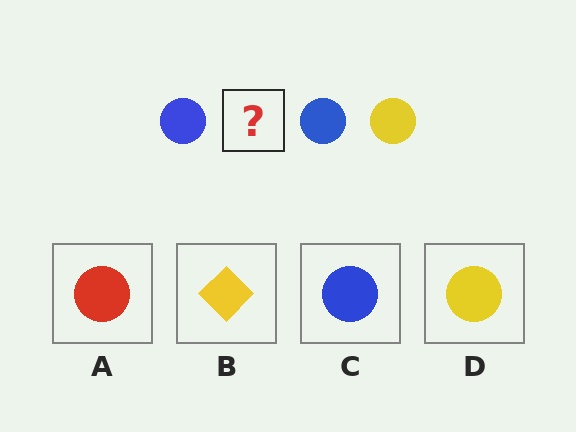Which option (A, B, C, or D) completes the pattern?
D.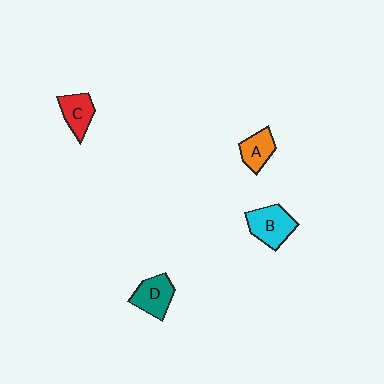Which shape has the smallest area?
Shape A (orange).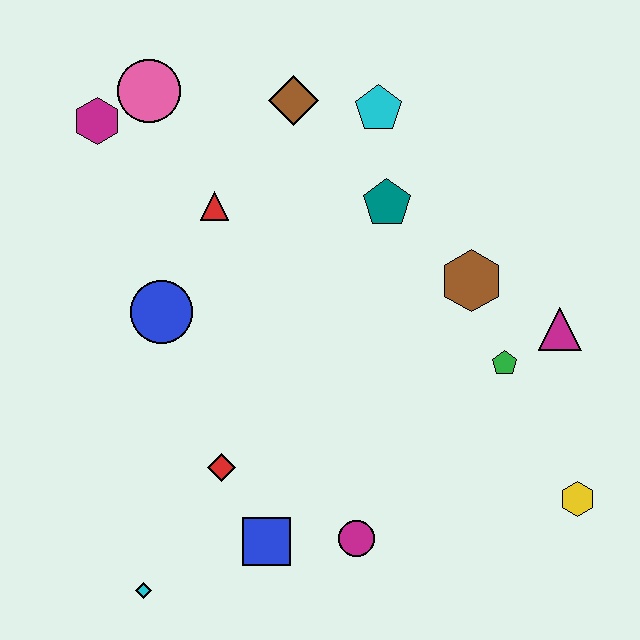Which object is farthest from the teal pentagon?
The cyan diamond is farthest from the teal pentagon.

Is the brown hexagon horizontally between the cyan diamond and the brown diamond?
No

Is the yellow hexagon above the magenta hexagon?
No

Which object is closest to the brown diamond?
The cyan pentagon is closest to the brown diamond.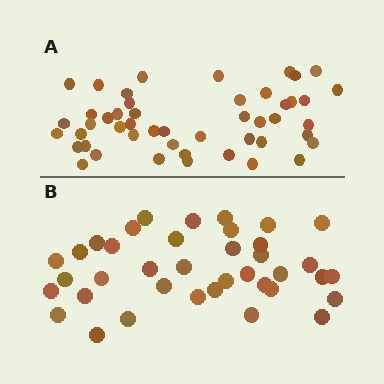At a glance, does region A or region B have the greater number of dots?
Region A (the top region) has more dots.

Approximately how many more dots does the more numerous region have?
Region A has roughly 10 or so more dots than region B.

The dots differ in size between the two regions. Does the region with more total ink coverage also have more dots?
No. Region B has more total ink coverage because its dots are larger, but region A actually contains more individual dots. Total area can be misleading — the number of items is what matters here.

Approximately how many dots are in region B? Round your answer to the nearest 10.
About 40 dots. (The exact count is 38, which rounds to 40.)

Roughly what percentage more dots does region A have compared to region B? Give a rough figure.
About 25% more.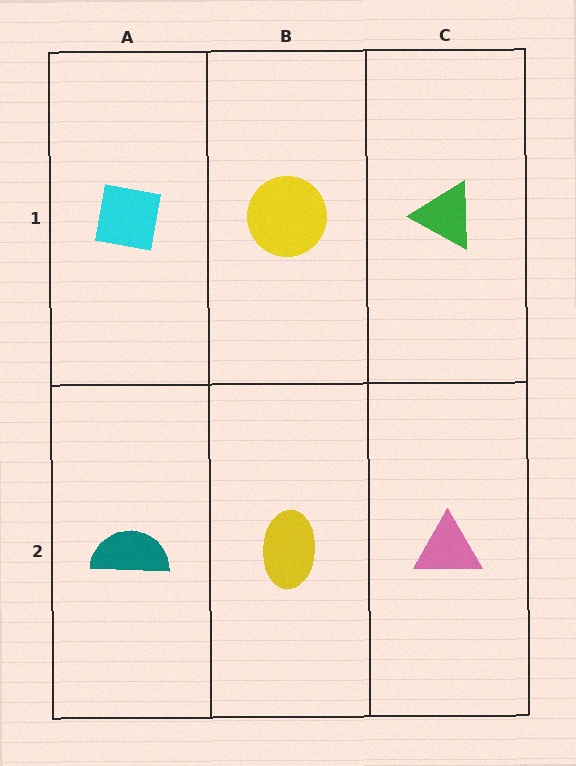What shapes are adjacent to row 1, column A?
A teal semicircle (row 2, column A), a yellow circle (row 1, column B).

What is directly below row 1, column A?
A teal semicircle.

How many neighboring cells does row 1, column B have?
3.